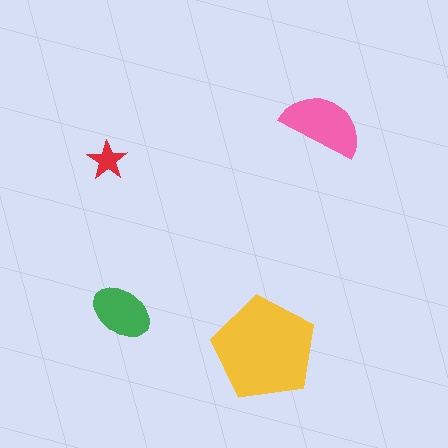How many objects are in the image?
There are 4 objects in the image.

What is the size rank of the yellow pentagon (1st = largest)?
1st.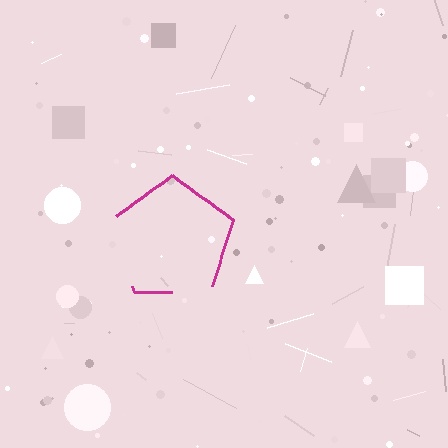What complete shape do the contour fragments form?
The contour fragments form a pentagon.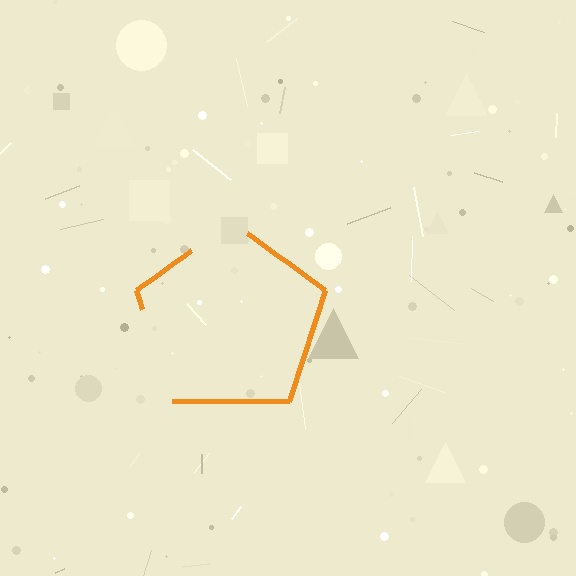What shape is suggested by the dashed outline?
The dashed outline suggests a pentagon.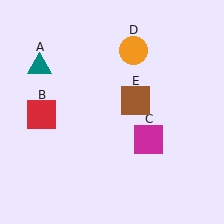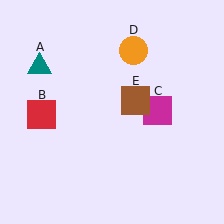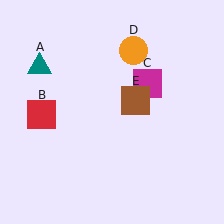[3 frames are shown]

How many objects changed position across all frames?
1 object changed position: magenta square (object C).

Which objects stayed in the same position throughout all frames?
Teal triangle (object A) and red square (object B) and orange circle (object D) and brown square (object E) remained stationary.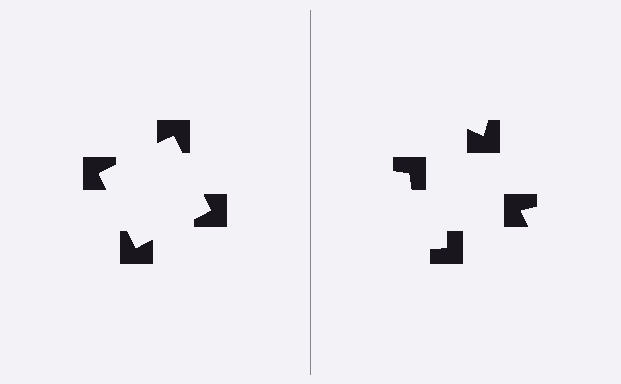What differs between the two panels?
The notched squares are positioned identically on both sides; only the wedge orientations differ. On the left they align to a square; on the right they are misaligned.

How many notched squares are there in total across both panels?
8 — 4 on each side.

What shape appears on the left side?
An illusory square.